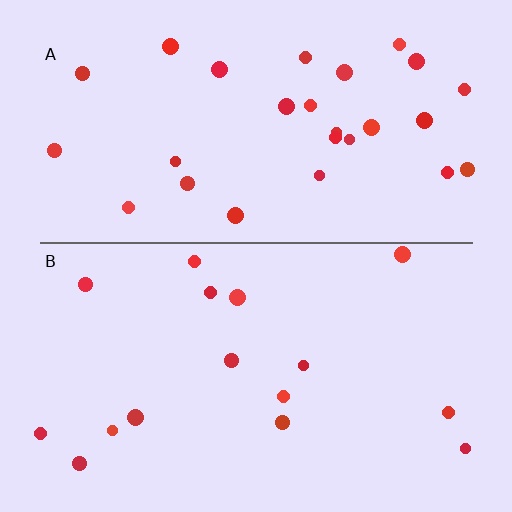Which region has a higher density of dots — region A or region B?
A (the top).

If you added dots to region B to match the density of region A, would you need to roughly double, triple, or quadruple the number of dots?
Approximately double.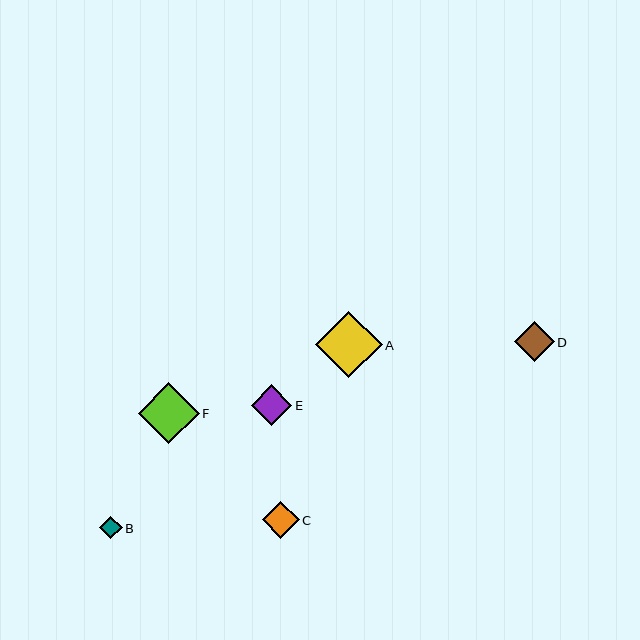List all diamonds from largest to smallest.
From largest to smallest: A, F, E, D, C, B.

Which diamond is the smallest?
Diamond B is the smallest with a size of approximately 23 pixels.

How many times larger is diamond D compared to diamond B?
Diamond D is approximately 1.8 times the size of diamond B.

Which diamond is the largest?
Diamond A is the largest with a size of approximately 66 pixels.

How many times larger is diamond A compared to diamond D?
Diamond A is approximately 1.7 times the size of diamond D.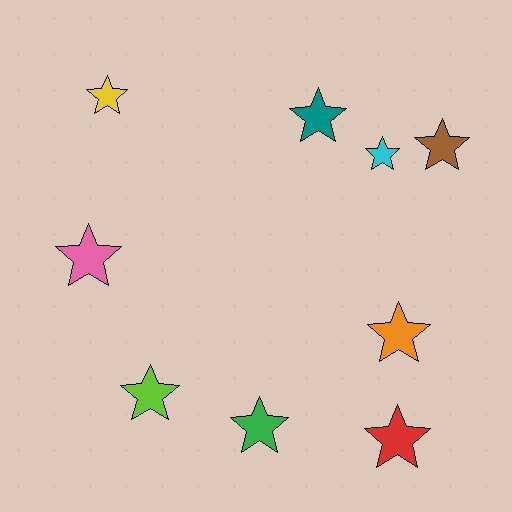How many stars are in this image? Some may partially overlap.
There are 9 stars.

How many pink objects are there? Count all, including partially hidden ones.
There is 1 pink object.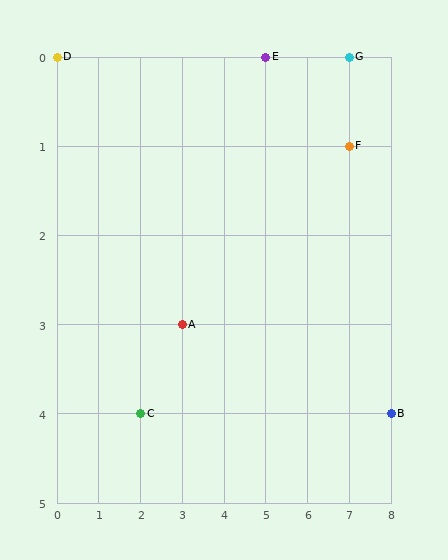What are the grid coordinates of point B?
Point B is at grid coordinates (8, 4).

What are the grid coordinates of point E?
Point E is at grid coordinates (5, 0).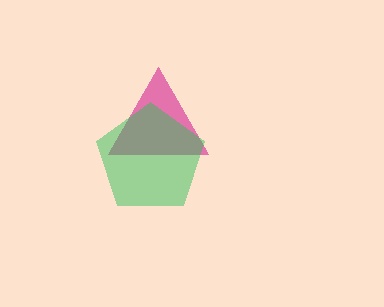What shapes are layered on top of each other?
The layered shapes are: a magenta triangle, a green pentagon.